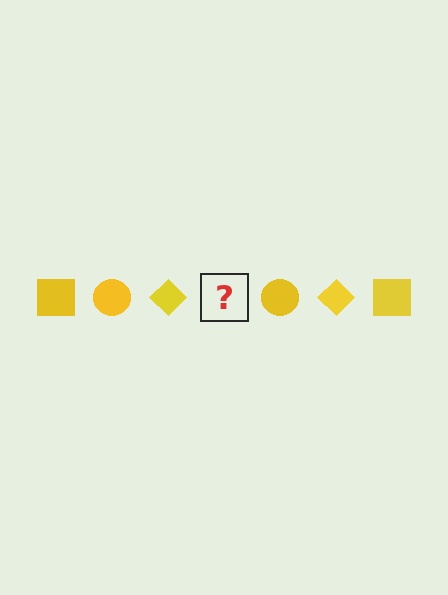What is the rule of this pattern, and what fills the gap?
The rule is that the pattern cycles through square, circle, diamond shapes in yellow. The gap should be filled with a yellow square.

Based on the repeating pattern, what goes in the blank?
The blank should be a yellow square.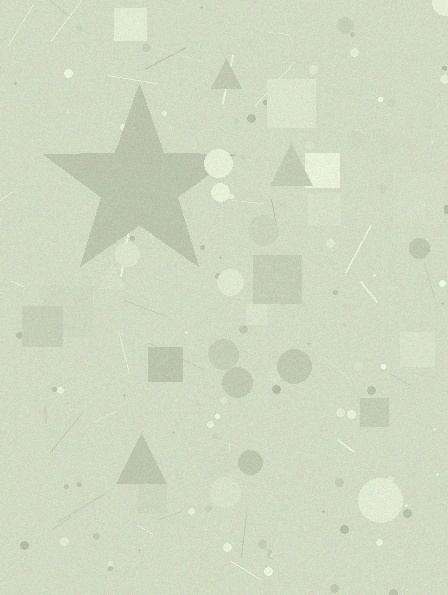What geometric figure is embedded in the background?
A star is embedded in the background.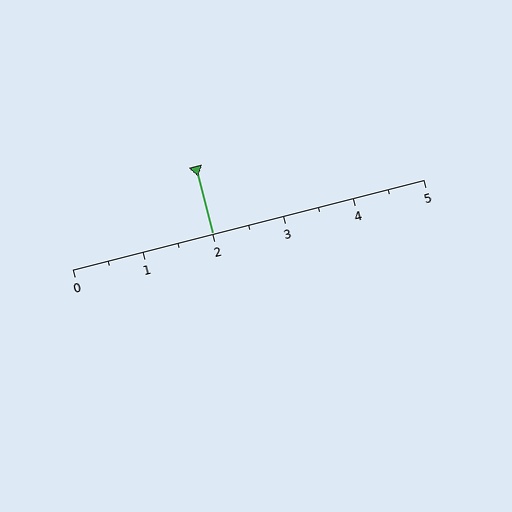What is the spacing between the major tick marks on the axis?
The major ticks are spaced 1 apart.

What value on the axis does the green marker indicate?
The marker indicates approximately 2.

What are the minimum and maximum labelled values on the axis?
The axis runs from 0 to 5.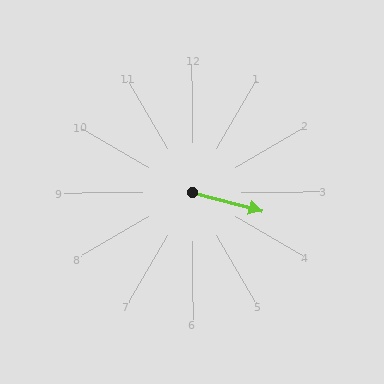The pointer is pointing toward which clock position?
Roughly 3 o'clock.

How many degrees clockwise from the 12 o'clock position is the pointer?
Approximately 105 degrees.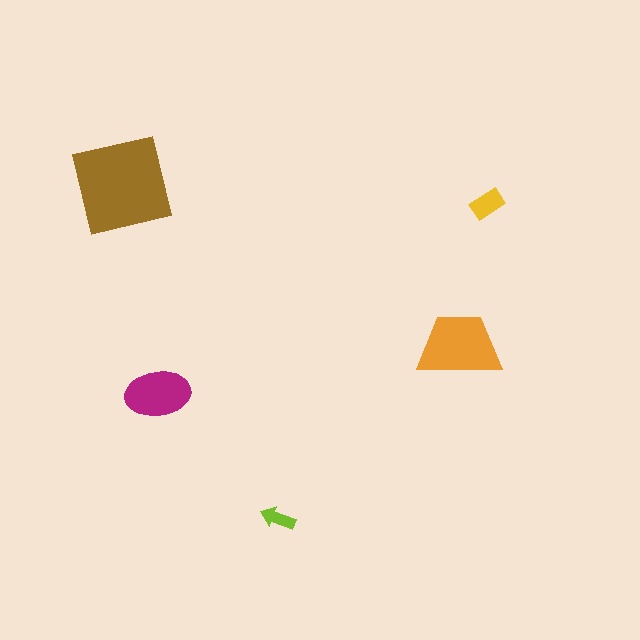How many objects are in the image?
There are 5 objects in the image.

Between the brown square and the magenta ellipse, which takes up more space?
The brown square.